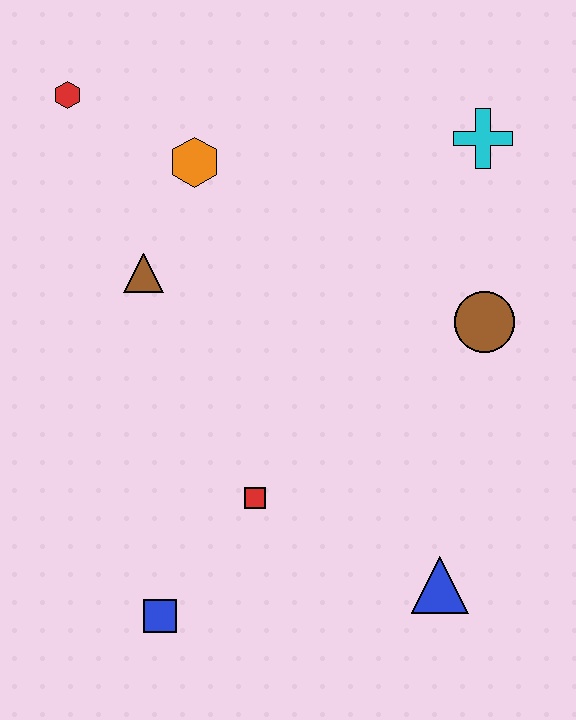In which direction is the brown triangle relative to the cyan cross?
The brown triangle is to the left of the cyan cross.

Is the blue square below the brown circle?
Yes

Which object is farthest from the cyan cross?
The blue square is farthest from the cyan cross.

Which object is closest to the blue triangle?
The red square is closest to the blue triangle.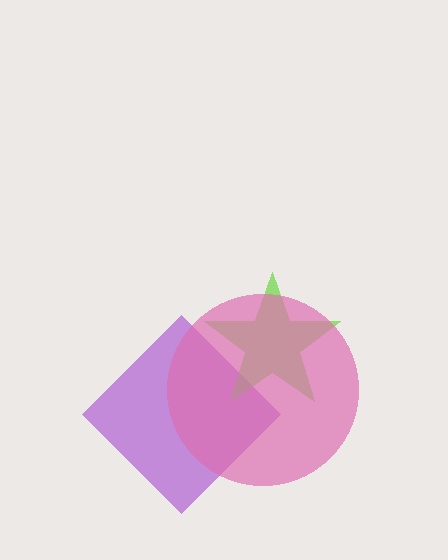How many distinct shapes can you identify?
There are 3 distinct shapes: a purple diamond, a lime star, a pink circle.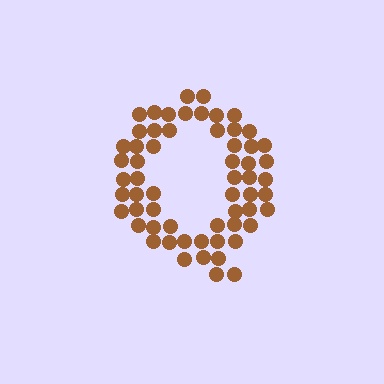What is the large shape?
The large shape is the letter Q.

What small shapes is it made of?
It is made of small circles.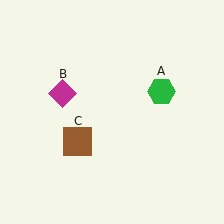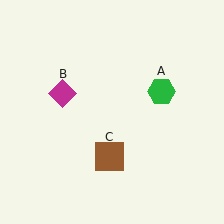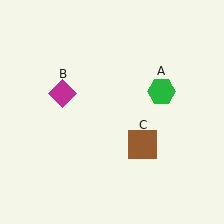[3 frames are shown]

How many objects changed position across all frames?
1 object changed position: brown square (object C).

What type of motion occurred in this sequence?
The brown square (object C) rotated counterclockwise around the center of the scene.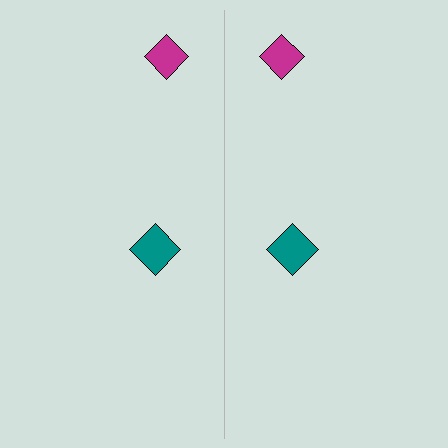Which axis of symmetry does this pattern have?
The pattern has a vertical axis of symmetry running through the center of the image.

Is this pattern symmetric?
Yes, this pattern has bilateral (reflection) symmetry.